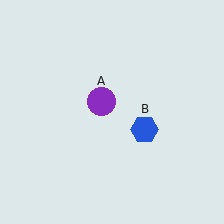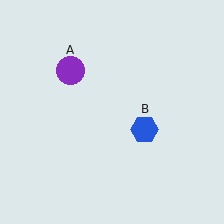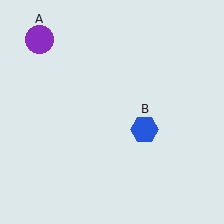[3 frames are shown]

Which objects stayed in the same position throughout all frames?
Blue hexagon (object B) remained stationary.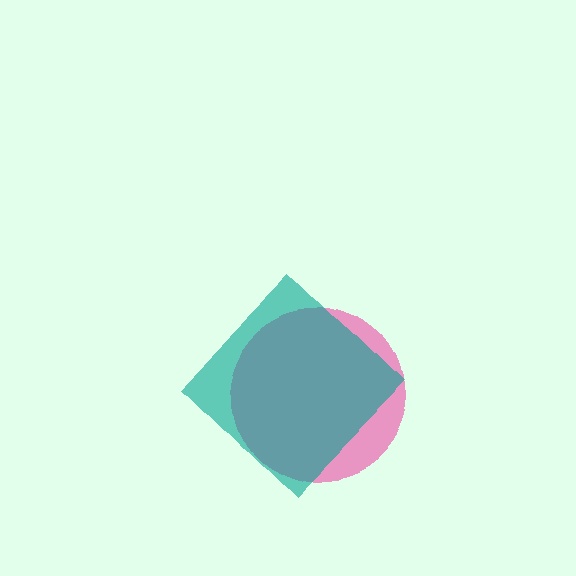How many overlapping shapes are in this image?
There are 2 overlapping shapes in the image.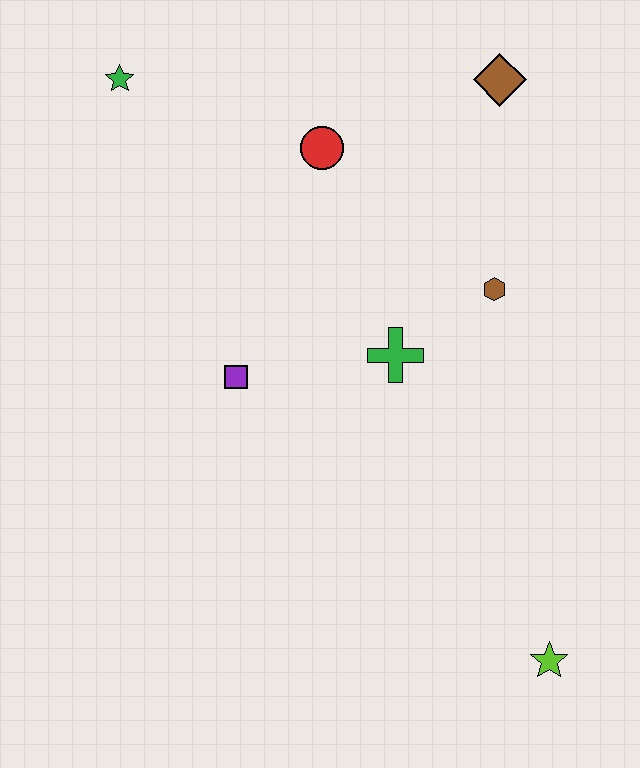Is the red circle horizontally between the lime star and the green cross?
No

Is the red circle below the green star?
Yes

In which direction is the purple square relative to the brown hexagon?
The purple square is to the left of the brown hexagon.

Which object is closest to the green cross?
The brown hexagon is closest to the green cross.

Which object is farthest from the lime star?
The green star is farthest from the lime star.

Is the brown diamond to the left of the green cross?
No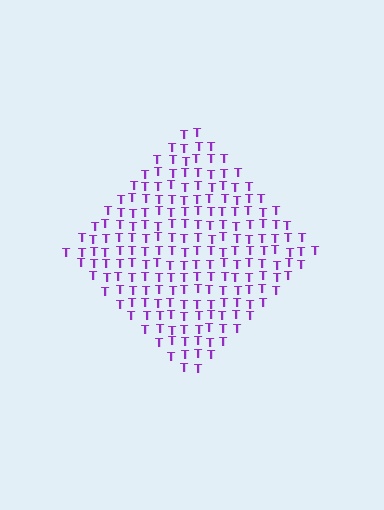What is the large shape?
The large shape is a diamond.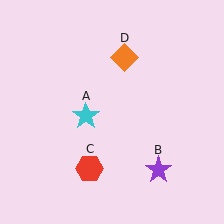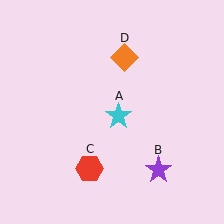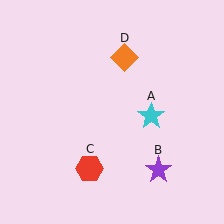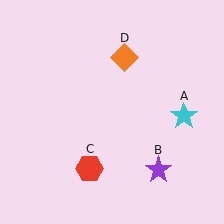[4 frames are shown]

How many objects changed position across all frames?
1 object changed position: cyan star (object A).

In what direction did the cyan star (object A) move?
The cyan star (object A) moved right.